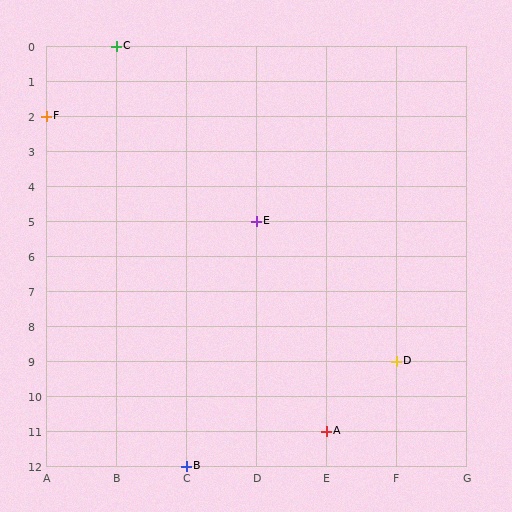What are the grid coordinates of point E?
Point E is at grid coordinates (D, 5).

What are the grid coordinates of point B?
Point B is at grid coordinates (C, 12).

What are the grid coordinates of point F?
Point F is at grid coordinates (A, 2).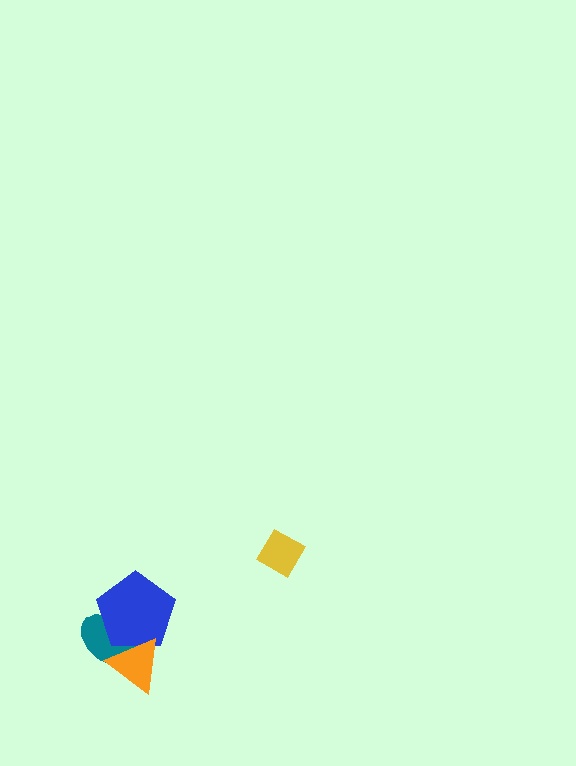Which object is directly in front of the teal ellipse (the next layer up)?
The blue pentagon is directly in front of the teal ellipse.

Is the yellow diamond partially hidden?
No, no other shape covers it.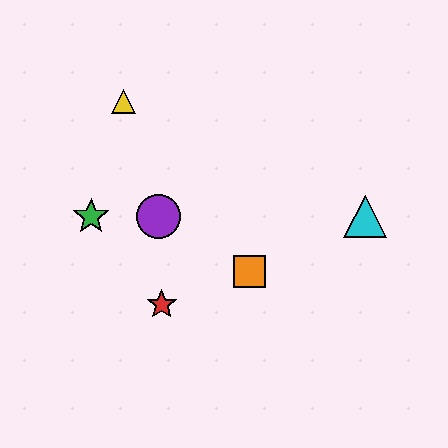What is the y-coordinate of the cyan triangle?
The cyan triangle is at y≈217.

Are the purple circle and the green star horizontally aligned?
Yes, both are at y≈217.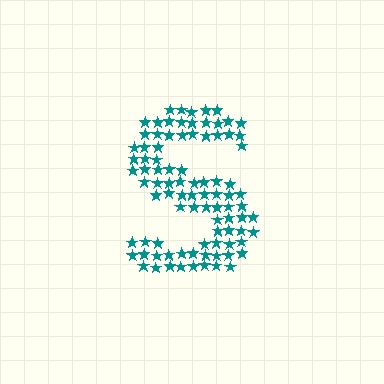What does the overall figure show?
The overall figure shows the letter S.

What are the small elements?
The small elements are stars.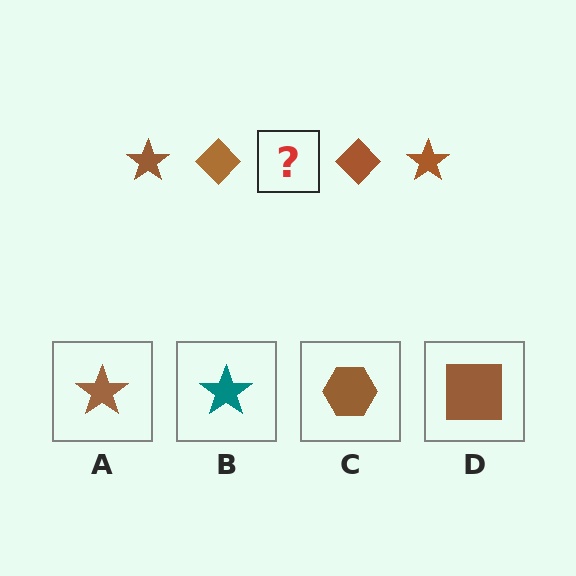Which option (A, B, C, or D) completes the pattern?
A.